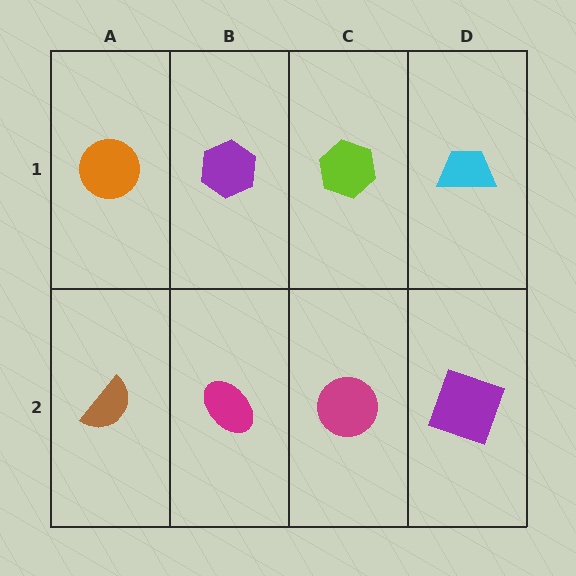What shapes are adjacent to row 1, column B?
A magenta ellipse (row 2, column B), an orange circle (row 1, column A), a lime hexagon (row 1, column C).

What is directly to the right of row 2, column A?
A magenta ellipse.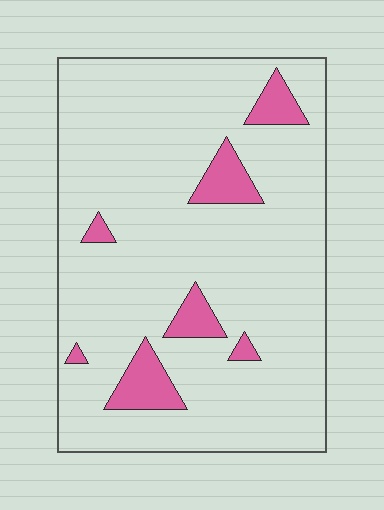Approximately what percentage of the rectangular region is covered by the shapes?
Approximately 10%.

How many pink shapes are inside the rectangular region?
7.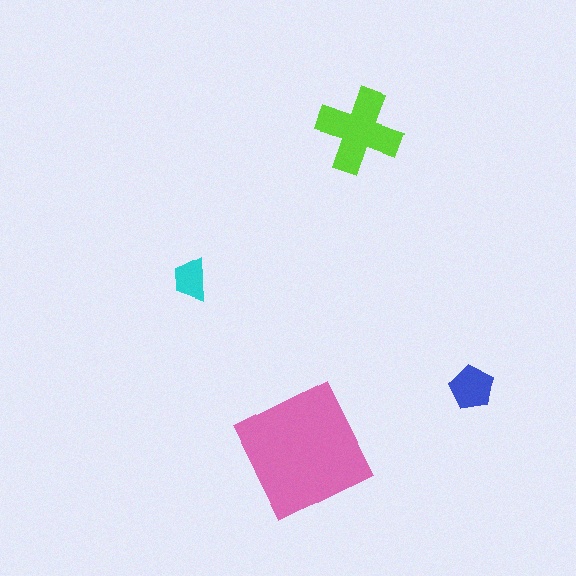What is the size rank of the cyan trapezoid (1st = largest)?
4th.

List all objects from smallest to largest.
The cyan trapezoid, the blue pentagon, the lime cross, the pink square.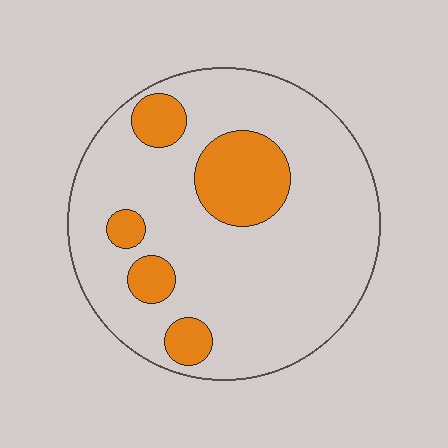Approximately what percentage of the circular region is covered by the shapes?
Approximately 20%.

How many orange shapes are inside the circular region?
5.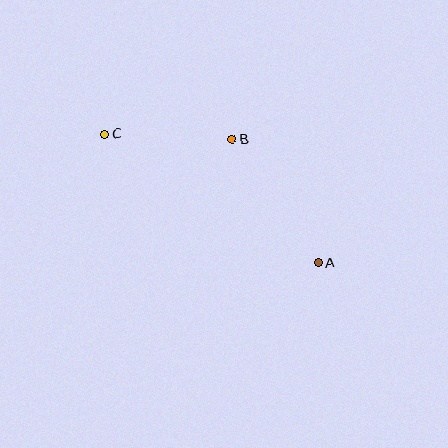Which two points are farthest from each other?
Points A and C are farthest from each other.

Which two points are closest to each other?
Points B and C are closest to each other.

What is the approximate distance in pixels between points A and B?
The distance between A and B is approximately 150 pixels.